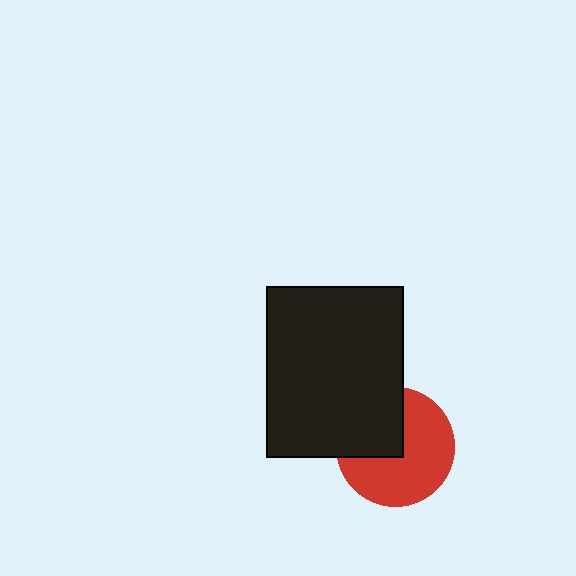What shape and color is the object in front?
The object in front is a black rectangle.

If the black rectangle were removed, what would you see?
You would see the complete red circle.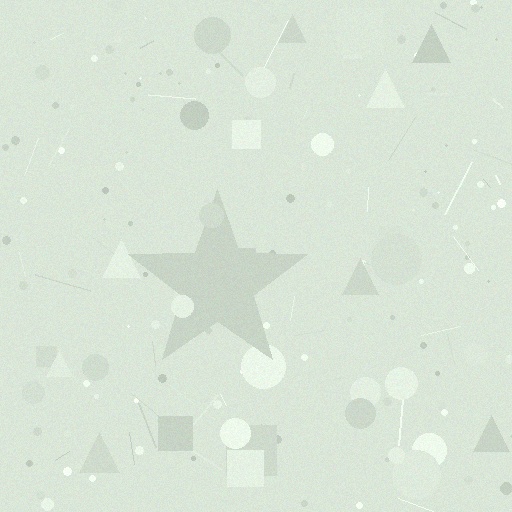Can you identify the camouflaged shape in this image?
The camouflaged shape is a star.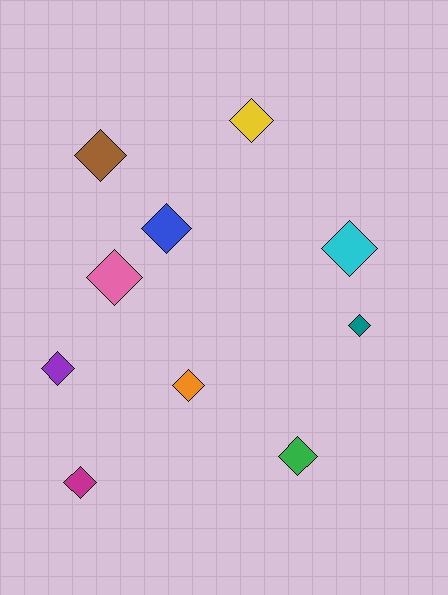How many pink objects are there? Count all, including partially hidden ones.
There is 1 pink object.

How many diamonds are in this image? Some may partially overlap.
There are 10 diamonds.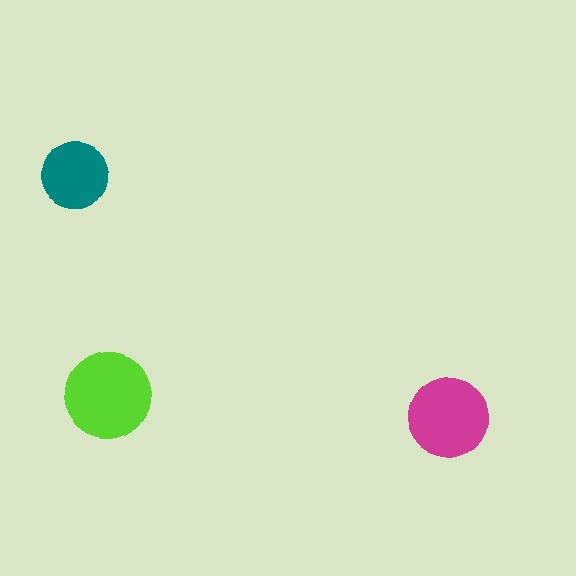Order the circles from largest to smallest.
the lime one, the magenta one, the teal one.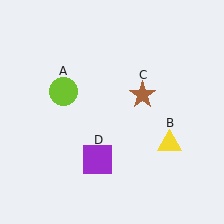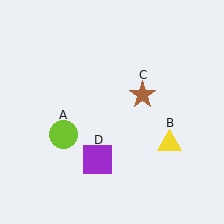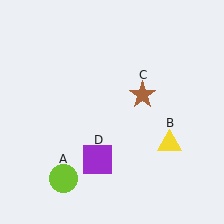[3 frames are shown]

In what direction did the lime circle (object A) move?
The lime circle (object A) moved down.